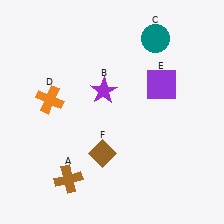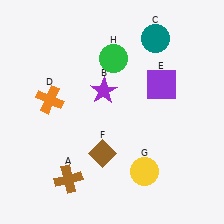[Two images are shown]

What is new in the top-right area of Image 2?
A green circle (H) was added in the top-right area of Image 2.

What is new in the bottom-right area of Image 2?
A yellow circle (G) was added in the bottom-right area of Image 2.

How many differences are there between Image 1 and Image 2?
There are 2 differences between the two images.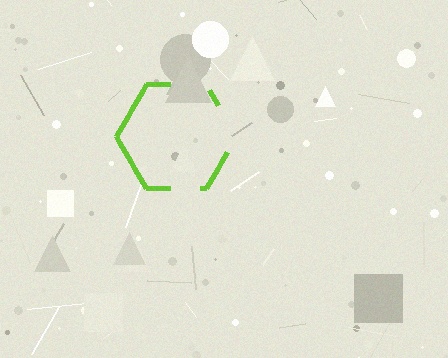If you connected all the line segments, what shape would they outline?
They would outline a hexagon.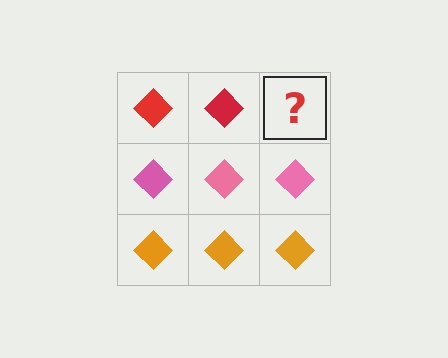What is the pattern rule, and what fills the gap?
The rule is that each row has a consistent color. The gap should be filled with a red diamond.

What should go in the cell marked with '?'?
The missing cell should contain a red diamond.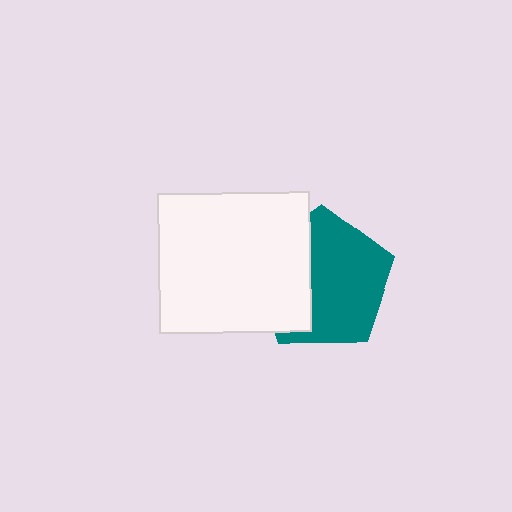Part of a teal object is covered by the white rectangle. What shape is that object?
It is a pentagon.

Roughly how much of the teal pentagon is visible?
About half of it is visible (roughly 63%).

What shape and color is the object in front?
The object in front is a white rectangle.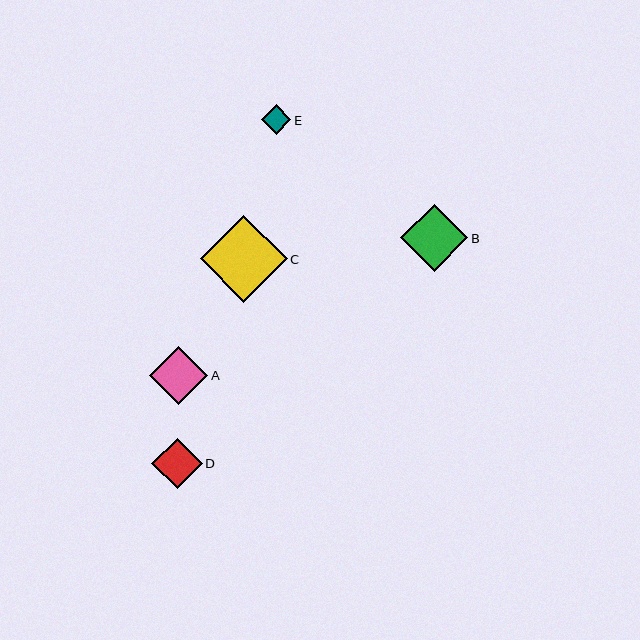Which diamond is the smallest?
Diamond E is the smallest with a size of approximately 29 pixels.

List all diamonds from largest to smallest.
From largest to smallest: C, B, A, D, E.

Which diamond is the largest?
Diamond C is the largest with a size of approximately 87 pixels.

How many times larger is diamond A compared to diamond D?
Diamond A is approximately 1.1 times the size of diamond D.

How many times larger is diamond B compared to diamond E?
Diamond B is approximately 2.3 times the size of diamond E.